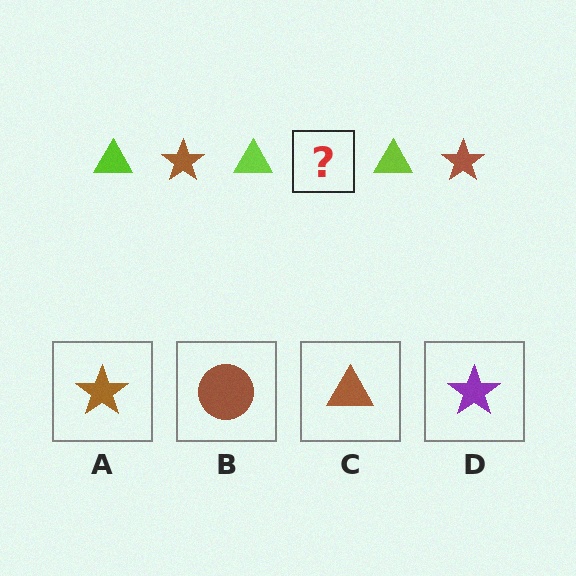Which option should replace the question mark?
Option A.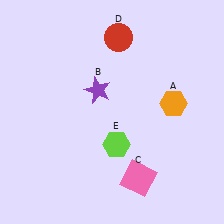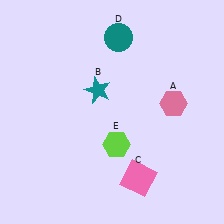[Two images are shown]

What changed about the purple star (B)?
In Image 1, B is purple. In Image 2, it changed to teal.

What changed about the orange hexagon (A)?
In Image 1, A is orange. In Image 2, it changed to pink.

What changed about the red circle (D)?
In Image 1, D is red. In Image 2, it changed to teal.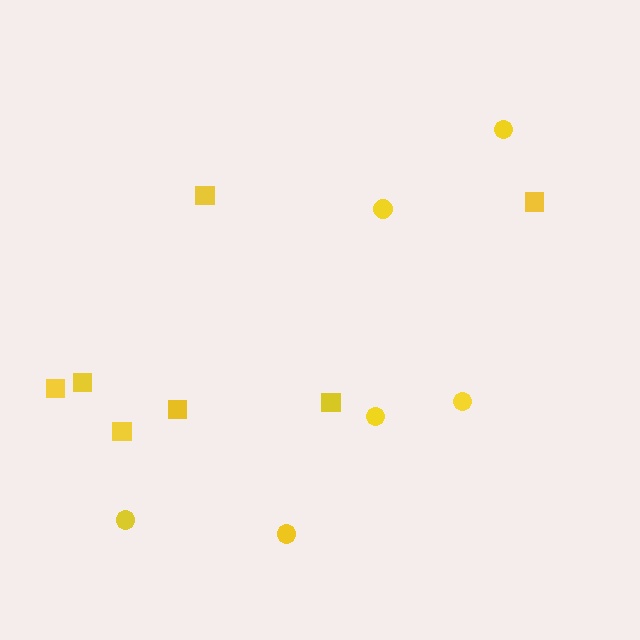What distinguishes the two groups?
There are 2 groups: one group of circles (6) and one group of squares (7).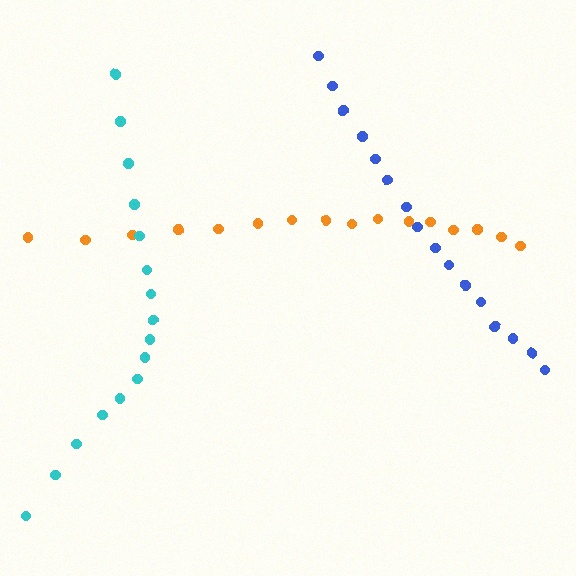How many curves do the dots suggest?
There are 3 distinct paths.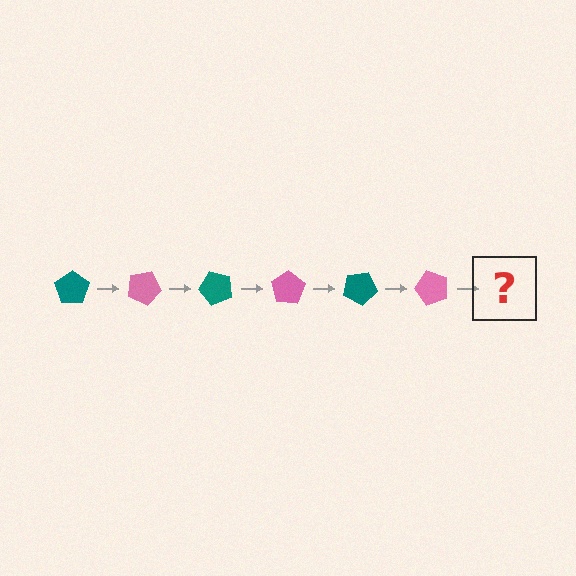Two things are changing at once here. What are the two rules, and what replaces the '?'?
The two rules are that it rotates 25 degrees each step and the color cycles through teal and pink. The '?' should be a teal pentagon, rotated 150 degrees from the start.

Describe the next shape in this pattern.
It should be a teal pentagon, rotated 150 degrees from the start.